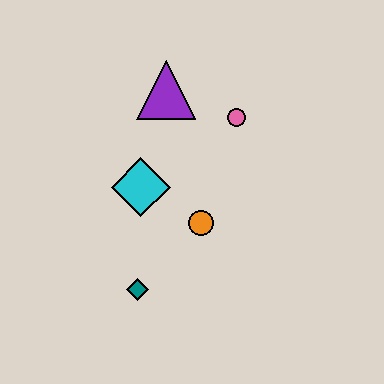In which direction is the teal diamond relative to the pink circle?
The teal diamond is below the pink circle.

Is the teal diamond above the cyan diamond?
No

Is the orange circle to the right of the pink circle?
No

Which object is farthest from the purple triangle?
The teal diamond is farthest from the purple triangle.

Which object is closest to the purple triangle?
The pink circle is closest to the purple triangle.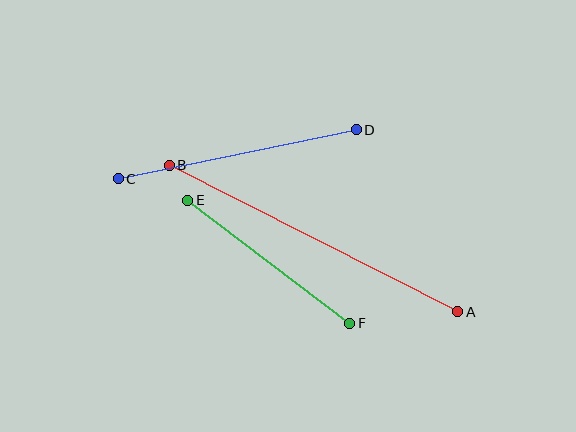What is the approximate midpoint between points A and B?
The midpoint is at approximately (314, 238) pixels.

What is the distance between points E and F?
The distance is approximately 203 pixels.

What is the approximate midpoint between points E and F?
The midpoint is at approximately (269, 262) pixels.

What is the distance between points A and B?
The distance is approximately 324 pixels.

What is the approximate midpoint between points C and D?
The midpoint is at approximately (237, 154) pixels.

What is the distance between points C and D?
The distance is approximately 243 pixels.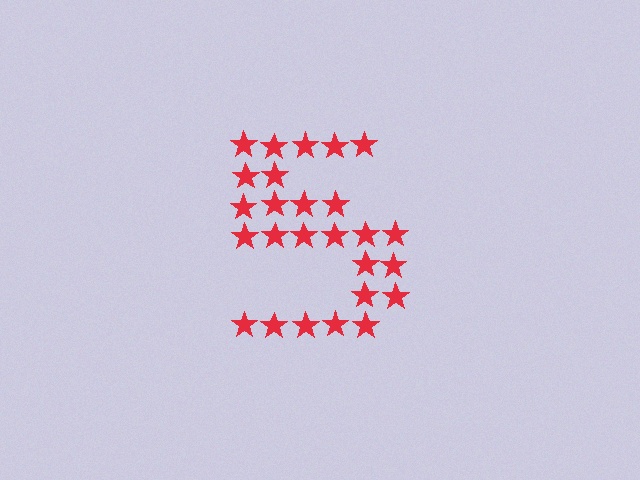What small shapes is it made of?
It is made of small stars.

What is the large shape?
The large shape is the digit 5.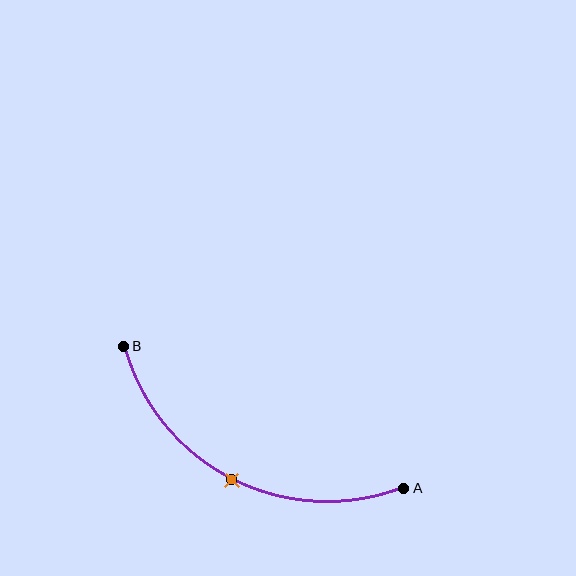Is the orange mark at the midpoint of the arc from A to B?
Yes. The orange mark lies on the arc at equal arc-length from both A and B — it is the arc midpoint.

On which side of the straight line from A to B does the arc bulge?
The arc bulges below the straight line connecting A and B.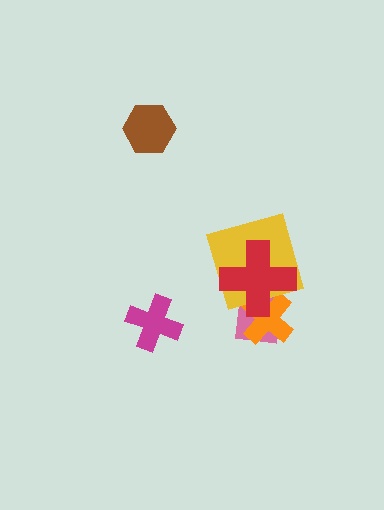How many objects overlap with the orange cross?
3 objects overlap with the orange cross.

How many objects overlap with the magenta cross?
0 objects overlap with the magenta cross.